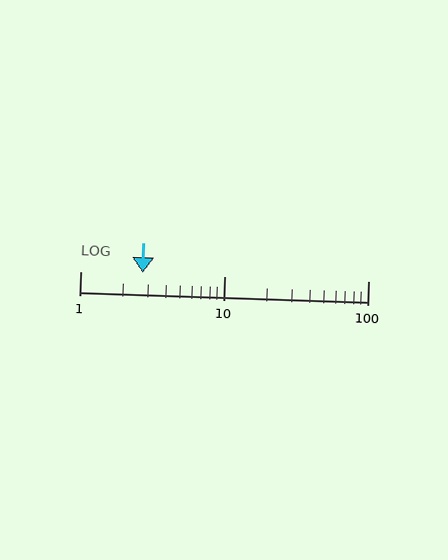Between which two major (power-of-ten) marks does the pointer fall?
The pointer is between 1 and 10.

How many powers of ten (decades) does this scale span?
The scale spans 2 decades, from 1 to 100.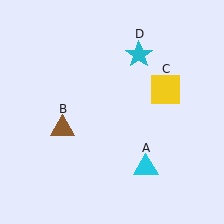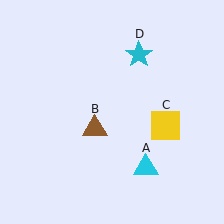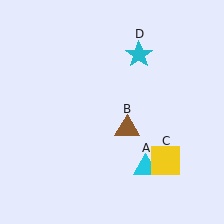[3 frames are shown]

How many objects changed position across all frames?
2 objects changed position: brown triangle (object B), yellow square (object C).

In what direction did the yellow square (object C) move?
The yellow square (object C) moved down.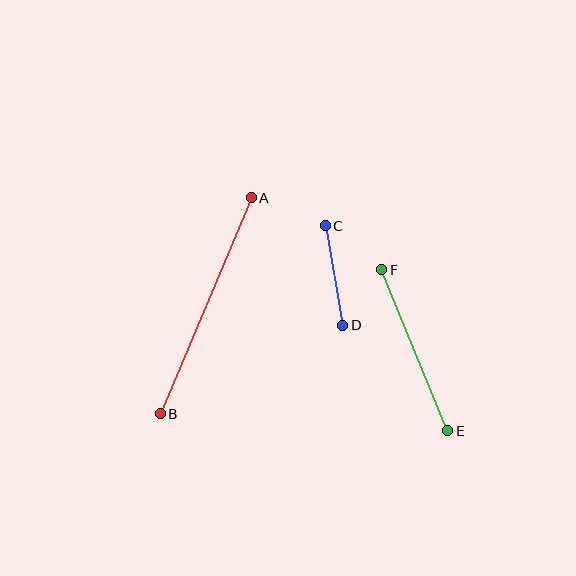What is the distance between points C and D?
The distance is approximately 101 pixels.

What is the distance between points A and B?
The distance is approximately 234 pixels.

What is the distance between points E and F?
The distance is approximately 174 pixels.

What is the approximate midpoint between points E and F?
The midpoint is at approximately (415, 350) pixels.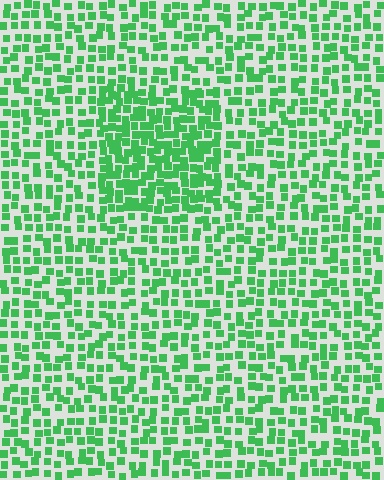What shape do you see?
I see a rectangle.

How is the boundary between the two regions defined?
The boundary is defined by a change in element density (approximately 1.7x ratio). All elements are the same color, size, and shape.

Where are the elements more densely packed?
The elements are more densely packed inside the rectangle boundary.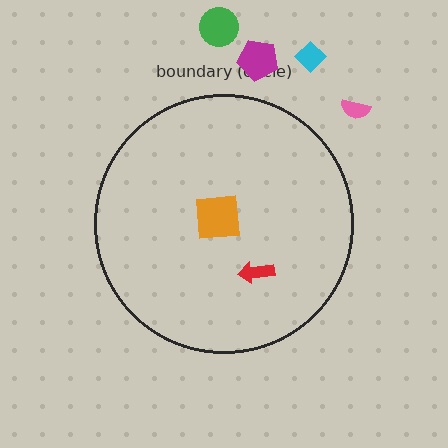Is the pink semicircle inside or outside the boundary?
Outside.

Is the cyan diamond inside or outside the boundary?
Outside.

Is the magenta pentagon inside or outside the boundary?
Outside.